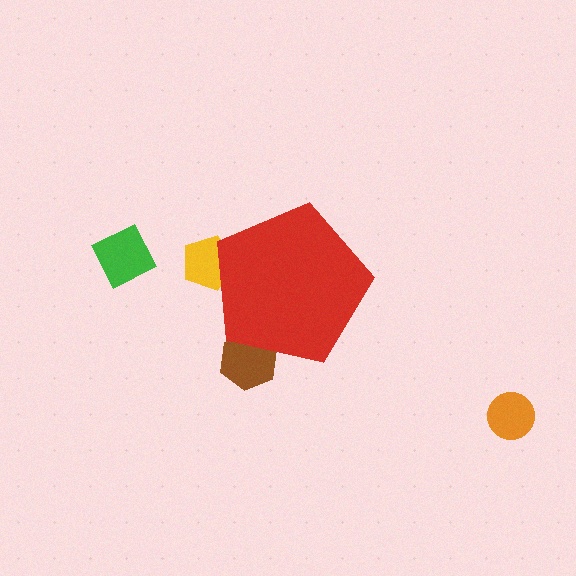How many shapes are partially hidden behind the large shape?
2 shapes are partially hidden.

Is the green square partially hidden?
No, the green square is fully visible.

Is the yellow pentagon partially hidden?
Yes, the yellow pentagon is partially hidden behind the red pentagon.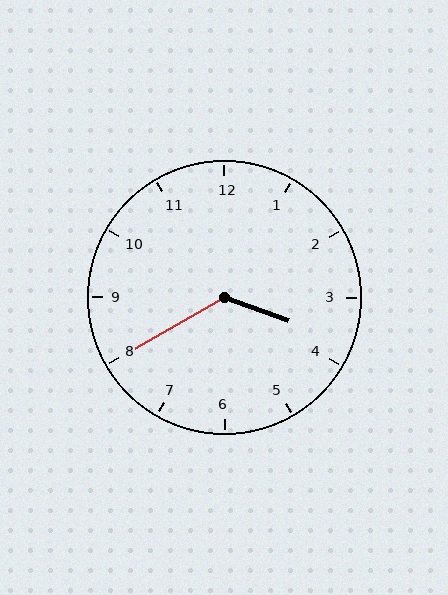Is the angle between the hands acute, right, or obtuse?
It is obtuse.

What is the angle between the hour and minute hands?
Approximately 130 degrees.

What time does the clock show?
3:40.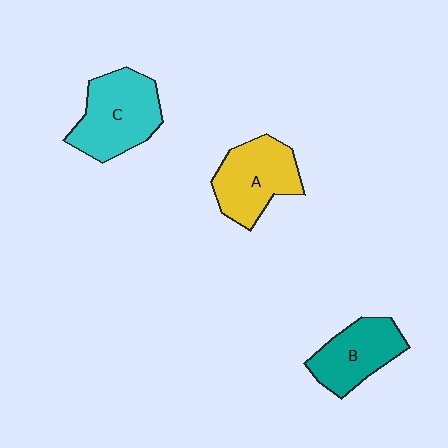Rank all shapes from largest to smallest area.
From largest to smallest: C (cyan), A (yellow), B (teal).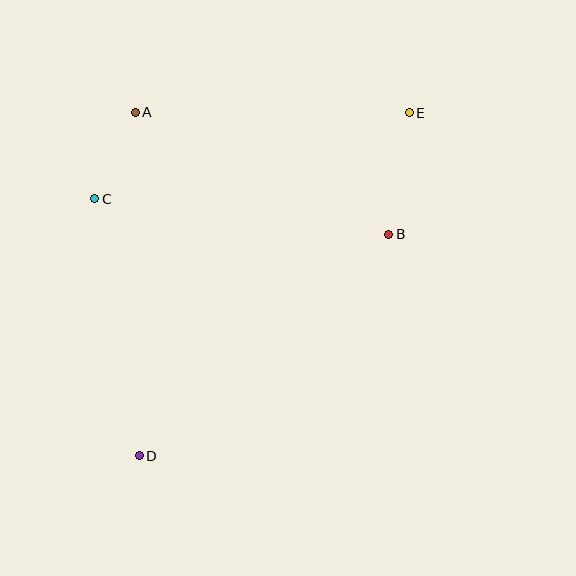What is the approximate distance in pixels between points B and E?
The distance between B and E is approximately 123 pixels.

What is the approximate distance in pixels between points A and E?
The distance between A and E is approximately 274 pixels.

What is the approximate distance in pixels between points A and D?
The distance between A and D is approximately 344 pixels.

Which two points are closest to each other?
Points A and C are closest to each other.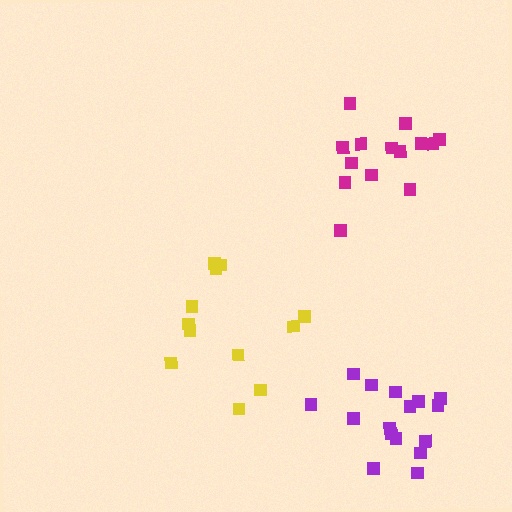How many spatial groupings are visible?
There are 3 spatial groupings.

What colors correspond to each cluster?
The clusters are colored: purple, yellow, magenta.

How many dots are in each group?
Group 1: 16 dots, Group 2: 12 dots, Group 3: 14 dots (42 total).